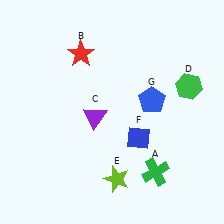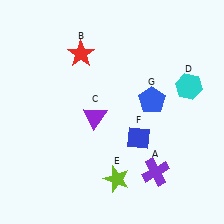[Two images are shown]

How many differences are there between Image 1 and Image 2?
There are 2 differences between the two images.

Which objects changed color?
A changed from green to purple. D changed from green to cyan.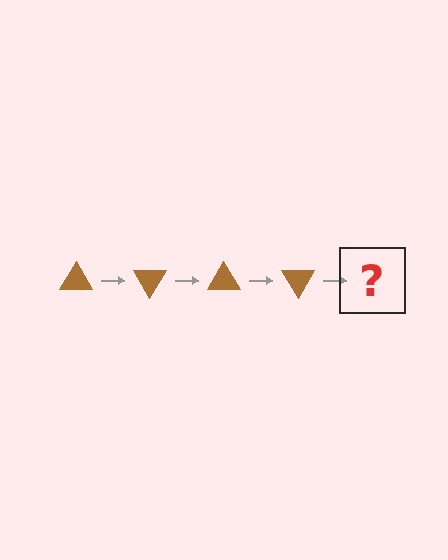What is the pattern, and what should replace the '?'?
The pattern is that the triangle rotates 60 degrees each step. The '?' should be a brown triangle rotated 240 degrees.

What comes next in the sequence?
The next element should be a brown triangle rotated 240 degrees.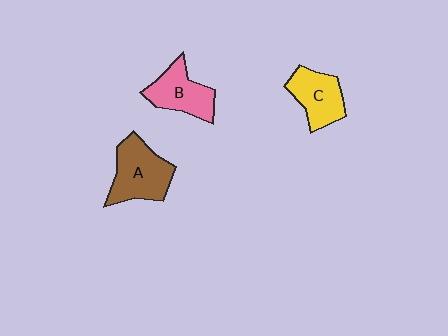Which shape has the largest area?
Shape A (brown).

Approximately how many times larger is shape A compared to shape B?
Approximately 1.2 times.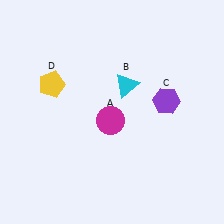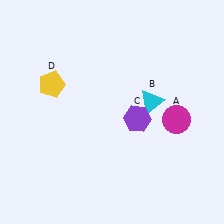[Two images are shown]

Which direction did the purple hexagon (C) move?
The purple hexagon (C) moved left.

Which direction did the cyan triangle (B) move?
The cyan triangle (B) moved right.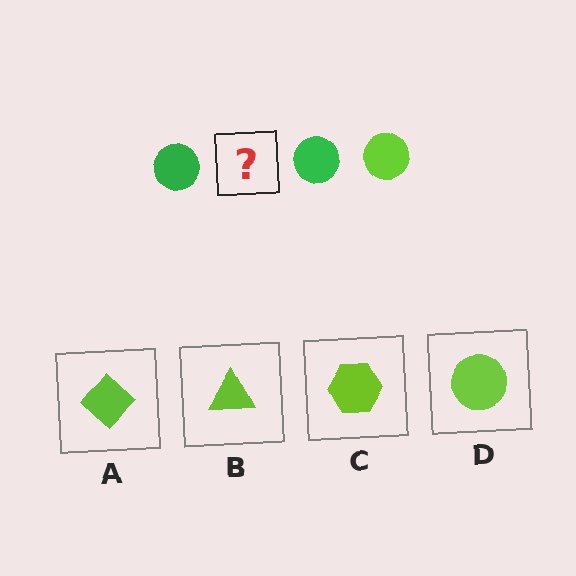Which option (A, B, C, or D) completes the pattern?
D.